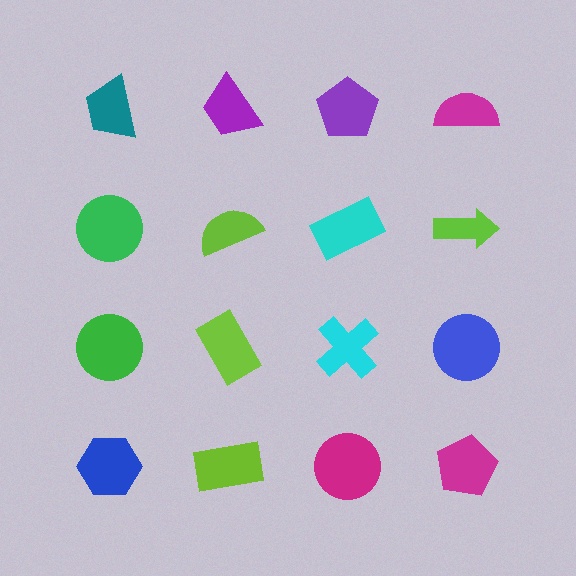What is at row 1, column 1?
A teal trapezoid.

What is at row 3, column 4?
A blue circle.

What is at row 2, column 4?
A lime arrow.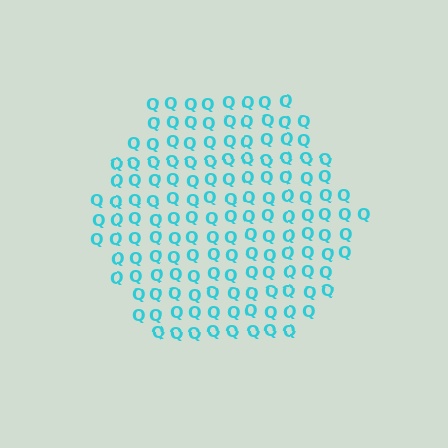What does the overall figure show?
The overall figure shows a hexagon.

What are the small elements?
The small elements are letter Q's.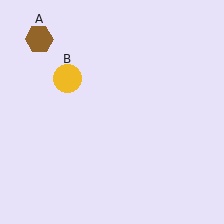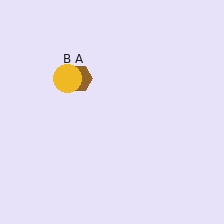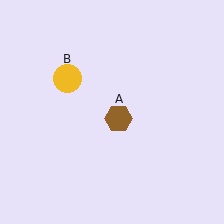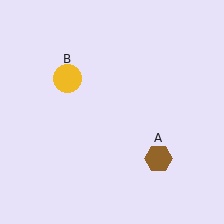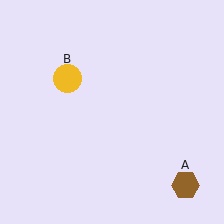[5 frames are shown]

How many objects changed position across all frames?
1 object changed position: brown hexagon (object A).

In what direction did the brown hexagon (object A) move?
The brown hexagon (object A) moved down and to the right.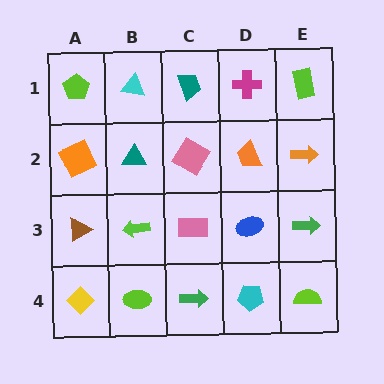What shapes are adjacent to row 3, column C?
A pink diamond (row 2, column C), a green arrow (row 4, column C), a lime arrow (row 3, column B), a blue ellipse (row 3, column D).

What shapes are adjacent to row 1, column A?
An orange square (row 2, column A), a cyan triangle (row 1, column B).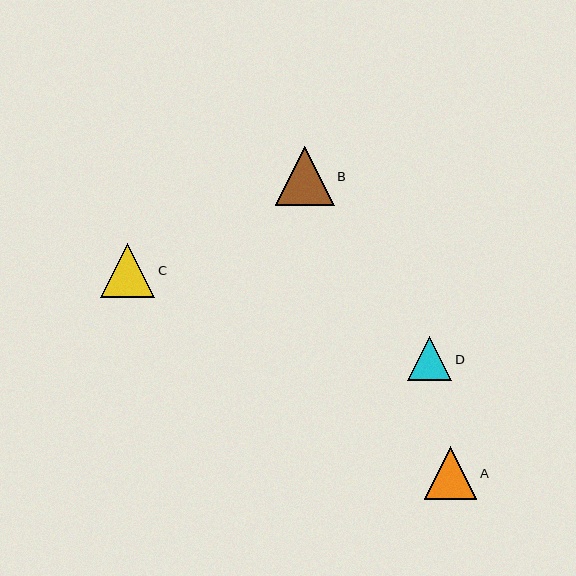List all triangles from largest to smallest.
From largest to smallest: B, C, A, D.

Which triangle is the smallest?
Triangle D is the smallest with a size of approximately 45 pixels.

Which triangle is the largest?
Triangle B is the largest with a size of approximately 59 pixels.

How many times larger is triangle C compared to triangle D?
Triangle C is approximately 1.2 times the size of triangle D.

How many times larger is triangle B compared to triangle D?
Triangle B is approximately 1.3 times the size of triangle D.